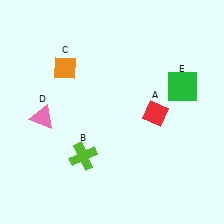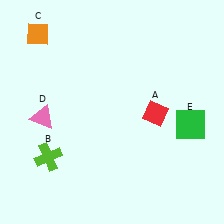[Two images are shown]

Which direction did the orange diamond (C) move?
The orange diamond (C) moved up.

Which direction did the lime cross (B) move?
The lime cross (B) moved left.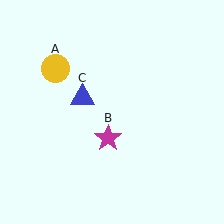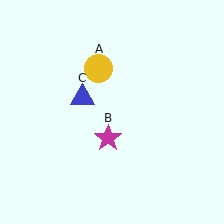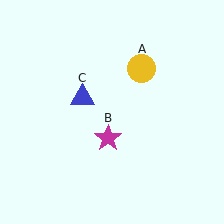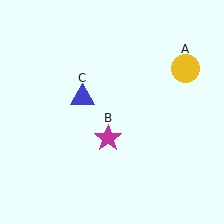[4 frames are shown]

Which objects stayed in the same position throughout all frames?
Magenta star (object B) and blue triangle (object C) remained stationary.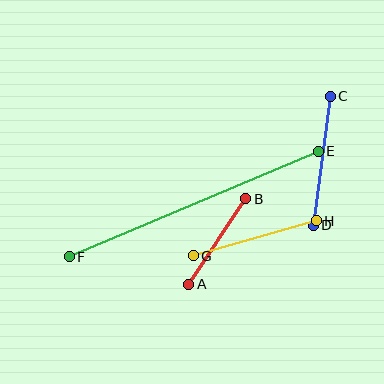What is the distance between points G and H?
The distance is approximately 128 pixels.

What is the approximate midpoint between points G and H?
The midpoint is at approximately (255, 238) pixels.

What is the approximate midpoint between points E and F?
The midpoint is at approximately (194, 204) pixels.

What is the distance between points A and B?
The distance is approximately 103 pixels.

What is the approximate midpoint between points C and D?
The midpoint is at approximately (322, 161) pixels.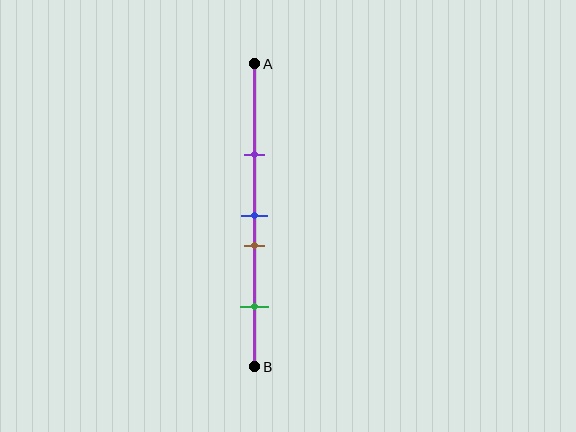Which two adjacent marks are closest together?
The blue and brown marks are the closest adjacent pair.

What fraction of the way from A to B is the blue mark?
The blue mark is approximately 50% (0.5) of the way from A to B.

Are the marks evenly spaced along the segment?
No, the marks are not evenly spaced.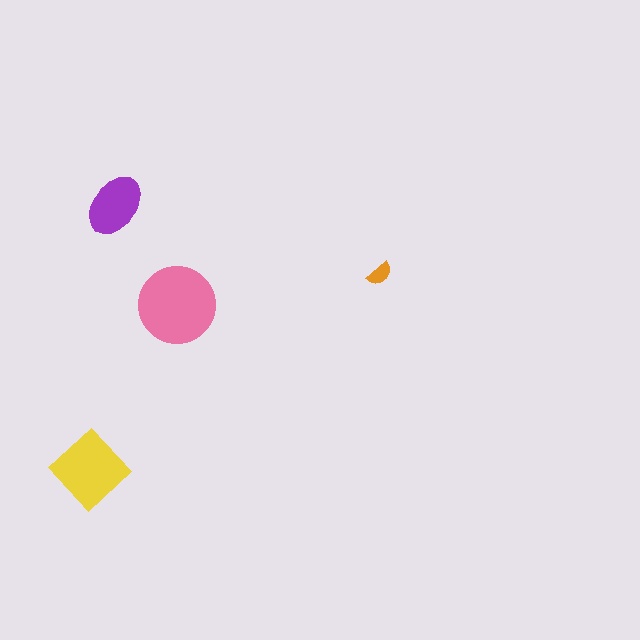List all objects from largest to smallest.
The pink circle, the yellow diamond, the purple ellipse, the orange semicircle.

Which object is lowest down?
The yellow diamond is bottommost.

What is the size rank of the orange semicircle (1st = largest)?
4th.